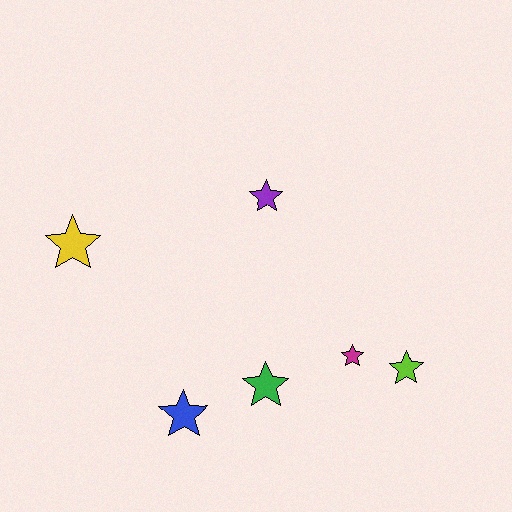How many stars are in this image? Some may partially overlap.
There are 6 stars.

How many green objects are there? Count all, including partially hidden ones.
There is 1 green object.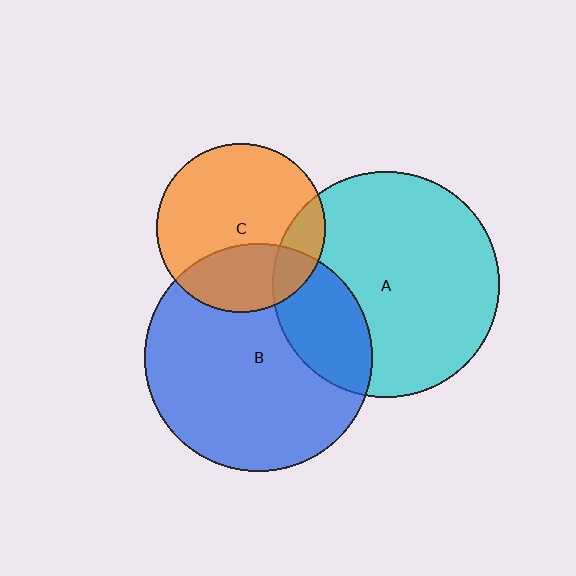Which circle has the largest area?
Circle B (blue).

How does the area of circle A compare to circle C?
Approximately 1.8 times.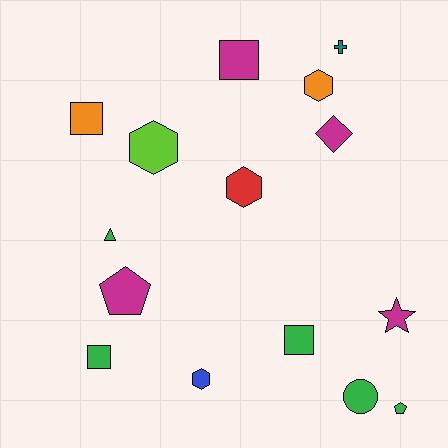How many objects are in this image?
There are 15 objects.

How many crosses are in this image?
There is 1 cross.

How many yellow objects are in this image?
There are no yellow objects.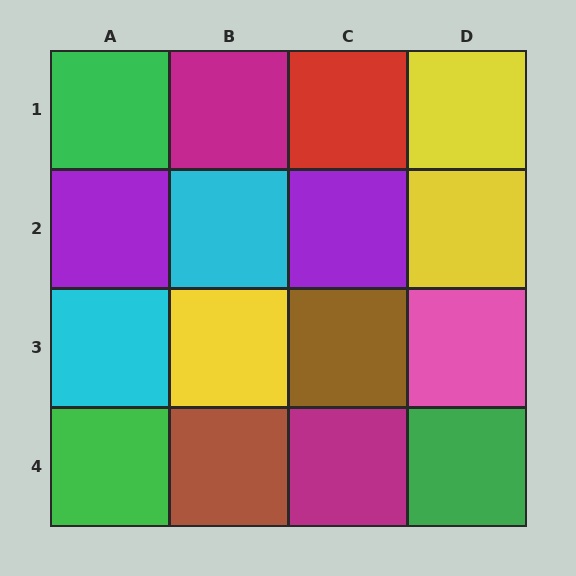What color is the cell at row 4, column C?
Magenta.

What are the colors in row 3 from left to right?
Cyan, yellow, brown, pink.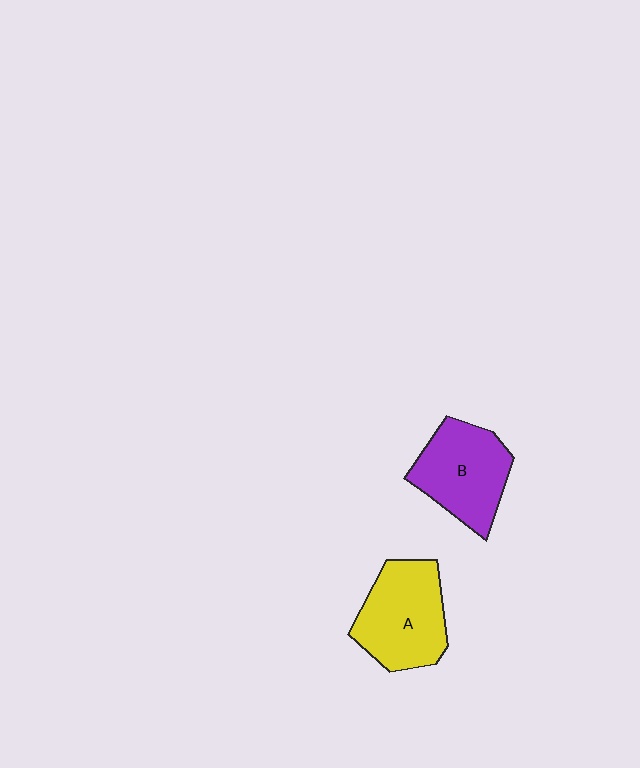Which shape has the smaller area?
Shape B (purple).